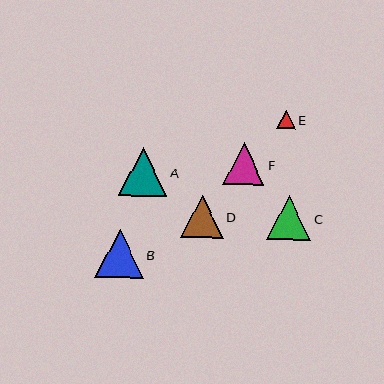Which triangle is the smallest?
Triangle E is the smallest with a size of approximately 18 pixels.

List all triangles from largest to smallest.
From largest to smallest: A, B, C, D, F, E.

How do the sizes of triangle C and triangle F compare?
Triangle C and triangle F are approximately the same size.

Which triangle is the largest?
Triangle A is the largest with a size of approximately 49 pixels.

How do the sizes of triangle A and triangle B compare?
Triangle A and triangle B are approximately the same size.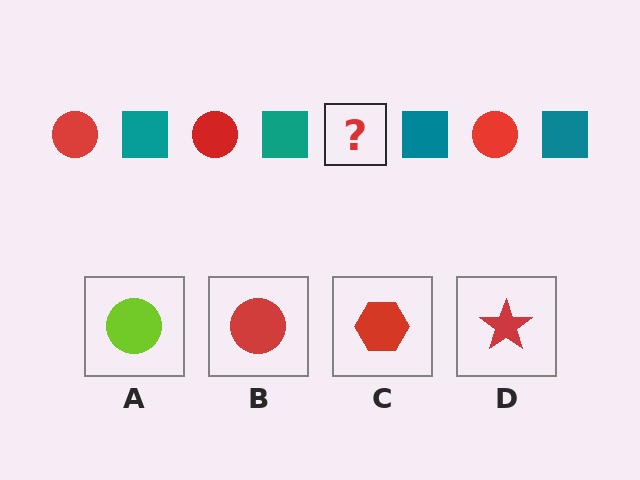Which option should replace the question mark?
Option B.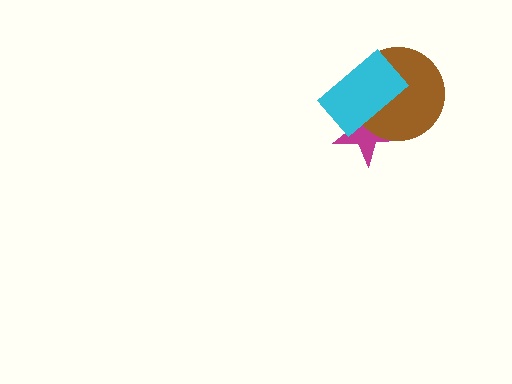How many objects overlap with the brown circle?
2 objects overlap with the brown circle.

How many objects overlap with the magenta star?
2 objects overlap with the magenta star.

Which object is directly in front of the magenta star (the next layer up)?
The brown circle is directly in front of the magenta star.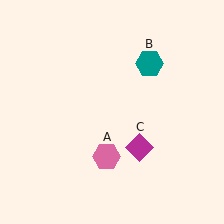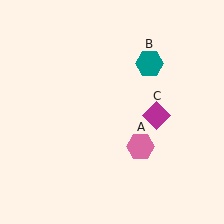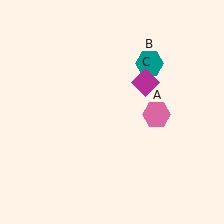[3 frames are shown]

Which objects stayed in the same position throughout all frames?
Teal hexagon (object B) remained stationary.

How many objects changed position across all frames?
2 objects changed position: pink hexagon (object A), magenta diamond (object C).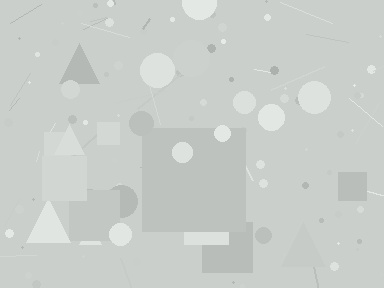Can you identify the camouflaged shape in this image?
The camouflaged shape is a square.